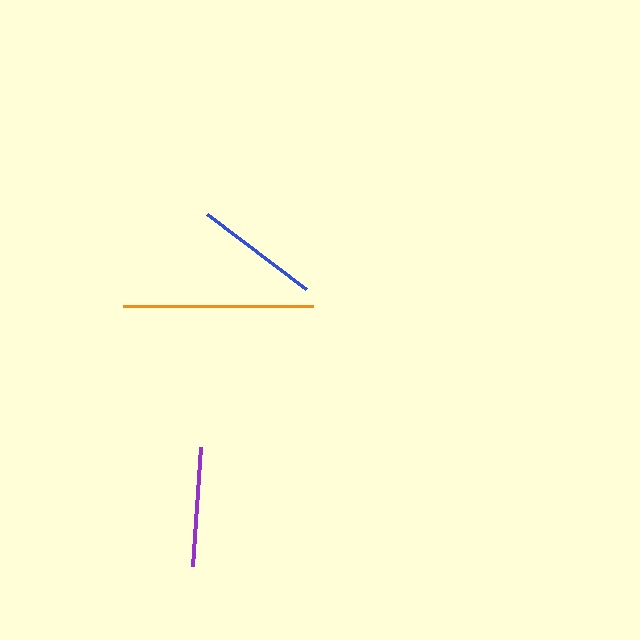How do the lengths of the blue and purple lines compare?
The blue and purple lines are approximately the same length.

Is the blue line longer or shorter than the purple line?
The blue line is longer than the purple line.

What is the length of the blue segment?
The blue segment is approximately 124 pixels long.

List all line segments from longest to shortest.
From longest to shortest: orange, blue, purple.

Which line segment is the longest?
The orange line is the longest at approximately 191 pixels.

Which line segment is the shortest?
The purple line is the shortest at approximately 120 pixels.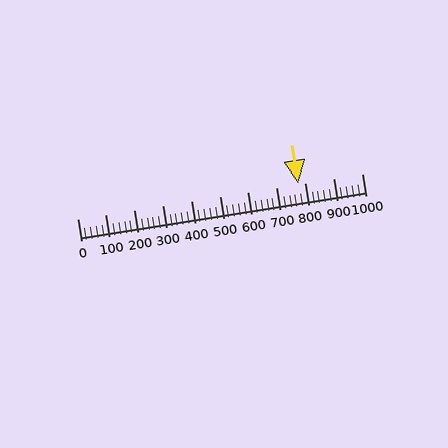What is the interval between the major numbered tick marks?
The major tick marks are spaced 100 units apart.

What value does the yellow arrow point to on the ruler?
The yellow arrow points to approximately 775.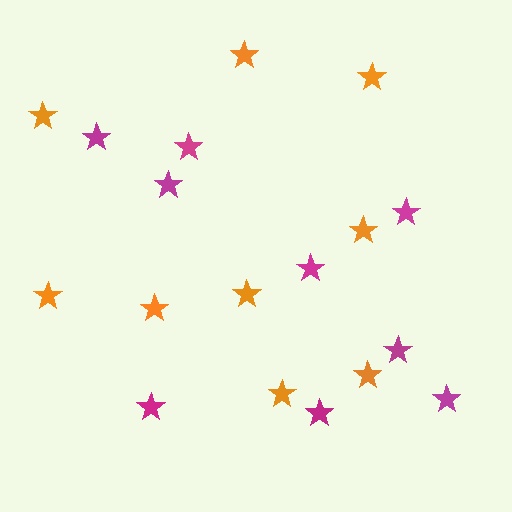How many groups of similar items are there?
There are 2 groups: one group of magenta stars (9) and one group of orange stars (9).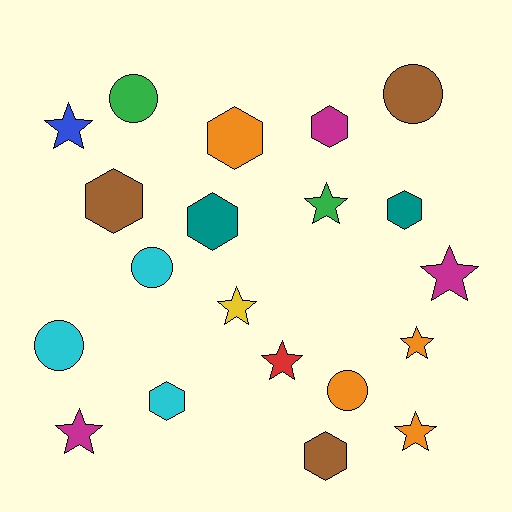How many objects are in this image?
There are 20 objects.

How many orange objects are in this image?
There are 4 orange objects.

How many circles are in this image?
There are 5 circles.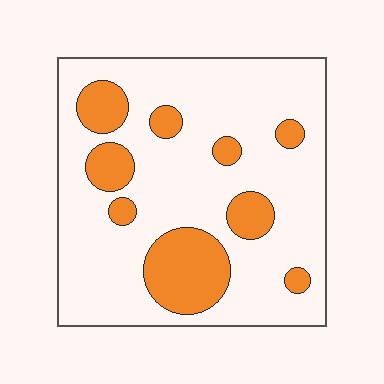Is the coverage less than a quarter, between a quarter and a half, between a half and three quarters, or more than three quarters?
Less than a quarter.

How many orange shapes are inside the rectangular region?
9.